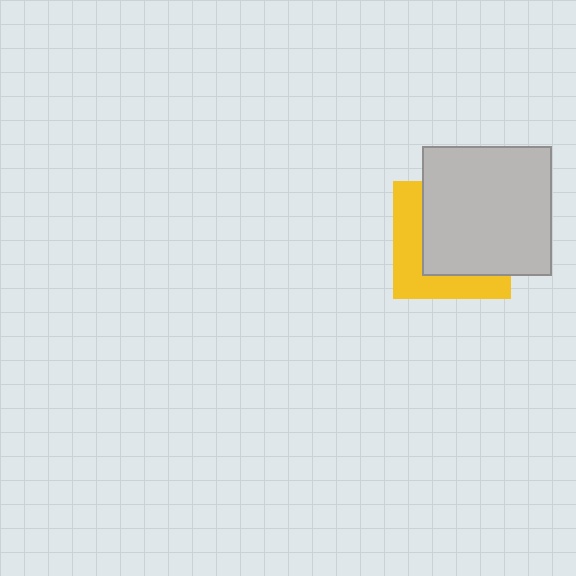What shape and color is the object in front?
The object in front is a light gray square.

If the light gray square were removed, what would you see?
You would see the complete yellow square.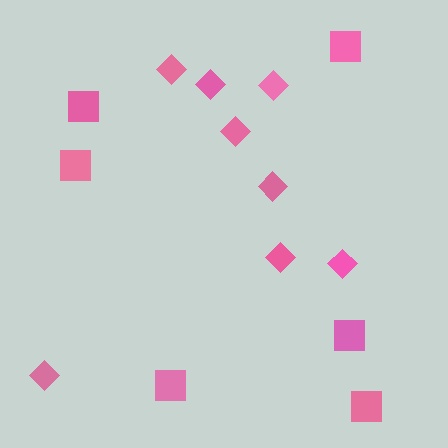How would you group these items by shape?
There are 2 groups: one group of diamonds (8) and one group of squares (6).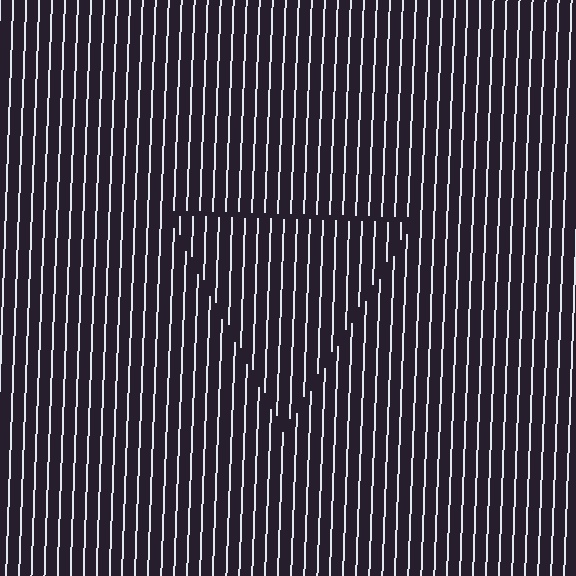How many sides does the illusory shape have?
3 sides — the line-ends trace a triangle.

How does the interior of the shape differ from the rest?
The interior of the shape contains the same grating, shifted by half a period — the contour is defined by the phase discontinuity where line-ends from the inner and outer gratings abut.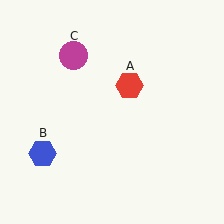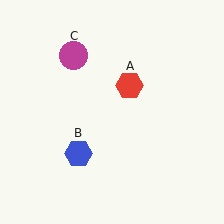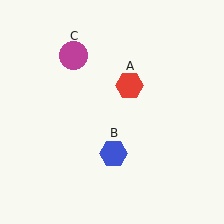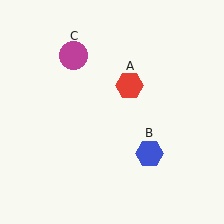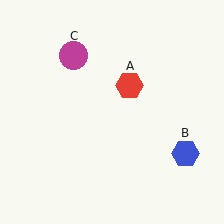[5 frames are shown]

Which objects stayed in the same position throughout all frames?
Red hexagon (object A) and magenta circle (object C) remained stationary.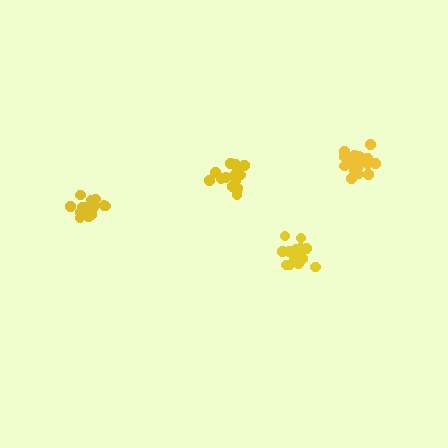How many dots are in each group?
Group 1: 17 dots, Group 2: 18 dots, Group 3: 17 dots, Group 4: 19 dots (71 total).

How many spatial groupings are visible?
There are 4 spatial groupings.